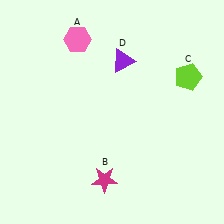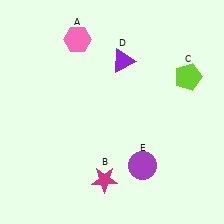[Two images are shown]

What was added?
A purple circle (E) was added in Image 2.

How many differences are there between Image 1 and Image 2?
There is 1 difference between the two images.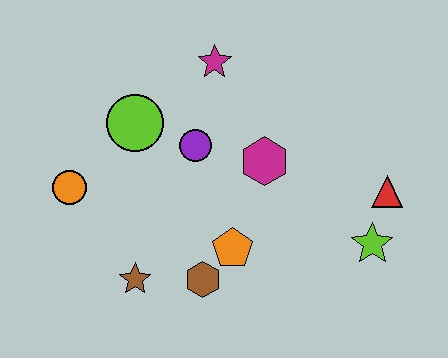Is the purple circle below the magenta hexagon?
No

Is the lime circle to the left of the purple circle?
Yes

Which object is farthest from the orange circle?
The red triangle is farthest from the orange circle.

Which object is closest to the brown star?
The brown hexagon is closest to the brown star.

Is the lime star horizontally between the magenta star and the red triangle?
Yes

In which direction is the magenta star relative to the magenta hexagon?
The magenta star is above the magenta hexagon.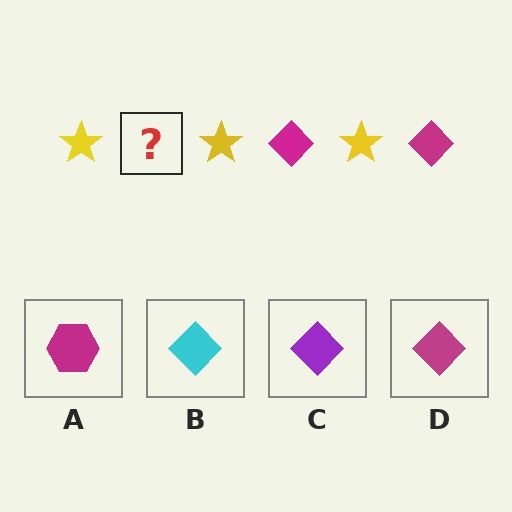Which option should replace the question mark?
Option D.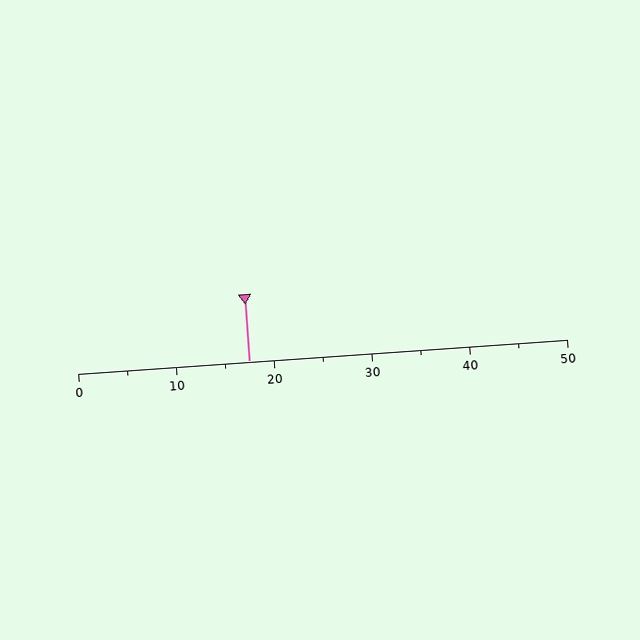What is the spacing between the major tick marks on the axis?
The major ticks are spaced 10 apart.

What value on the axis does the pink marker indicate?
The marker indicates approximately 17.5.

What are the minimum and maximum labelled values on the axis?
The axis runs from 0 to 50.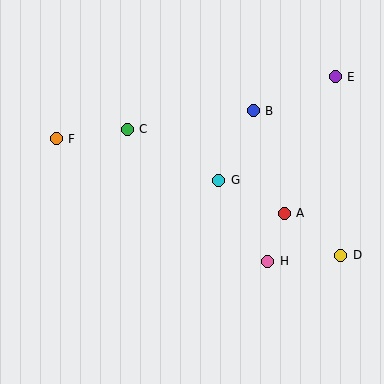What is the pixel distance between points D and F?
The distance between D and F is 307 pixels.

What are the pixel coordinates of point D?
Point D is at (341, 255).